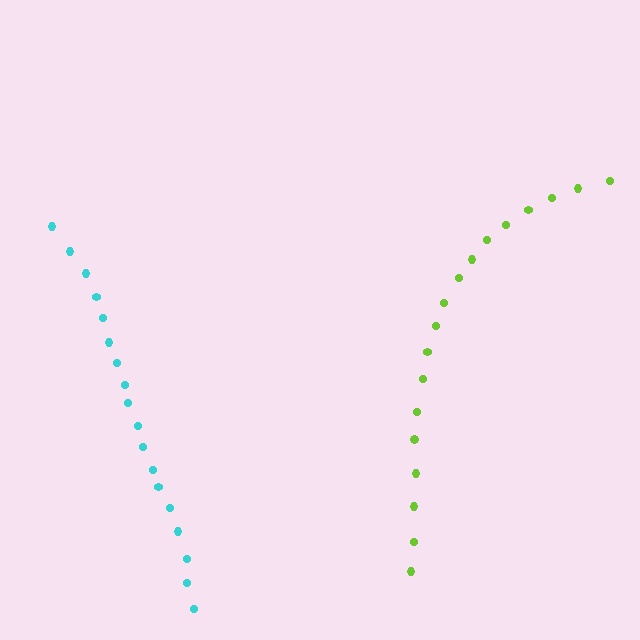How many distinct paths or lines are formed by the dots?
There are 2 distinct paths.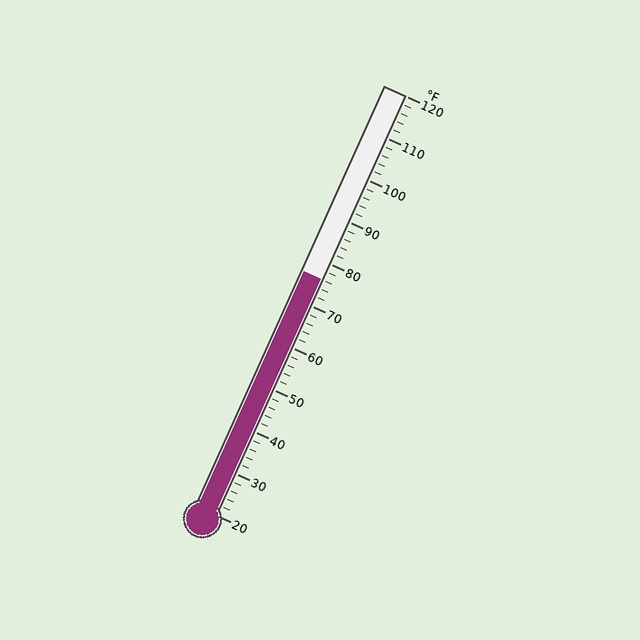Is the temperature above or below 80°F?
The temperature is below 80°F.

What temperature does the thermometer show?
The thermometer shows approximately 76°F.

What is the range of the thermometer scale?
The thermometer scale ranges from 20°F to 120°F.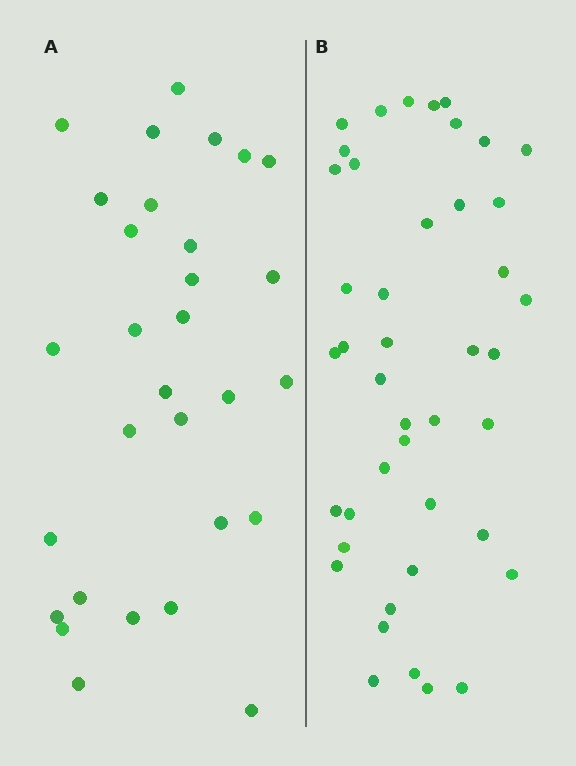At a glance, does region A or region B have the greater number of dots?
Region B (the right region) has more dots.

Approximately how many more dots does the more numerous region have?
Region B has approximately 15 more dots than region A.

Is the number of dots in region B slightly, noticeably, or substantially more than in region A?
Region B has noticeably more, but not dramatically so. The ratio is roughly 1.4 to 1.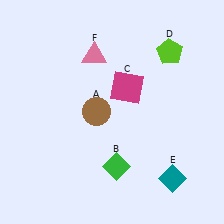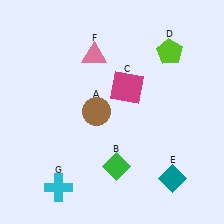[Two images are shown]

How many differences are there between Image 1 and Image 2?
There is 1 difference between the two images.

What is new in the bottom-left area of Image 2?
A cyan cross (G) was added in the bottom-left area of Image 2.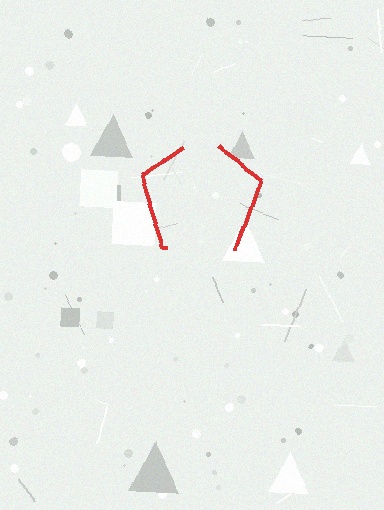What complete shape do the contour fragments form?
The contour fragments form a pentagon.